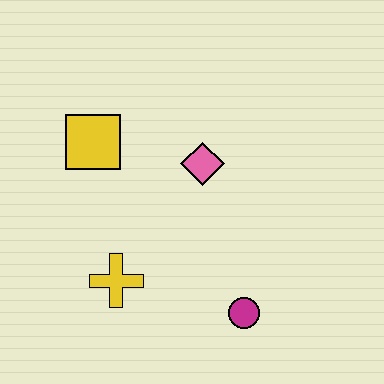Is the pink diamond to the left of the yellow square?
No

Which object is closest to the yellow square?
The pink diamond is closest to the yellow square.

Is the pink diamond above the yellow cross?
Yes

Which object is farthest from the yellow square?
The magenta circle is farthest from the yellow square.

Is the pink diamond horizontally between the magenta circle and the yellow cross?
Yes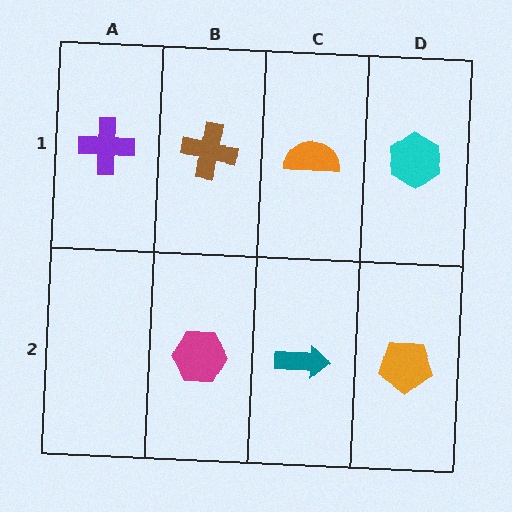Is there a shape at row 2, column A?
No, that cell is empty.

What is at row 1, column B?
A brown cross.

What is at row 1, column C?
An orange semicircle.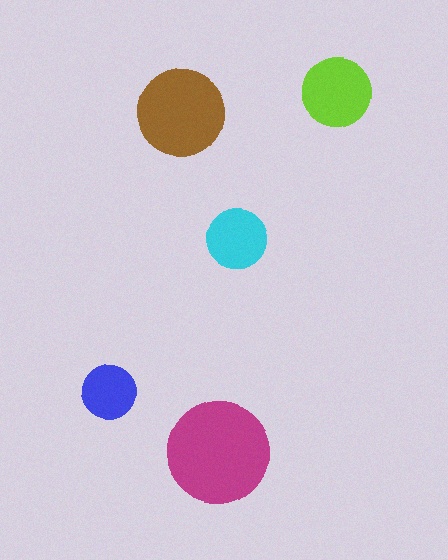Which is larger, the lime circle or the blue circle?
The lime one.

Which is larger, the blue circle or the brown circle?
The brown one.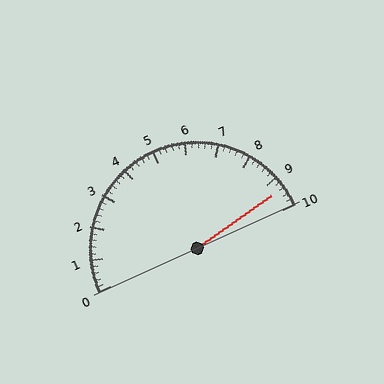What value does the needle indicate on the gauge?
The needle indicates approximately 9.4.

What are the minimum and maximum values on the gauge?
The gauge ranges from 0 to 10.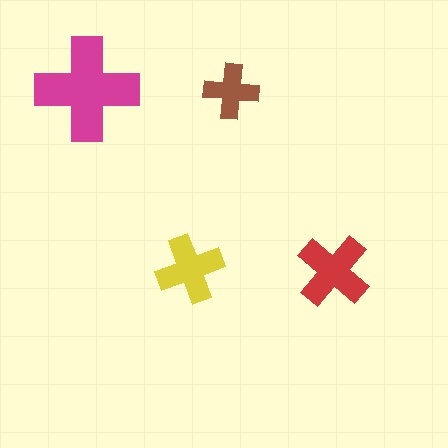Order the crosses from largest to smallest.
the magenta one, the red one, the yellow one, the brown one.